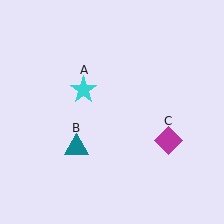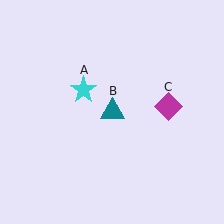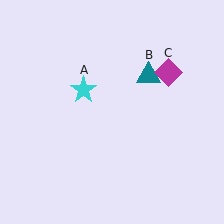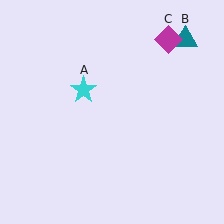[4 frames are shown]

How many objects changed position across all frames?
2 objects changed position: teal triangle (object B), magenta diamond (object C).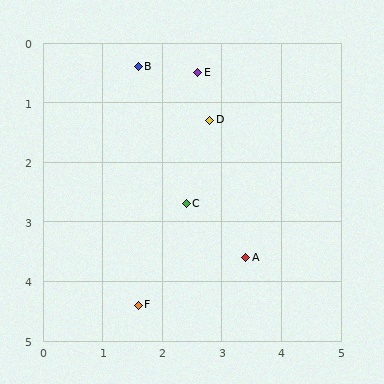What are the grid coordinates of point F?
Point F is at approximately (1.6, 4.4).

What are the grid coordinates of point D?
Point D is at approximately (2.8, 1.3).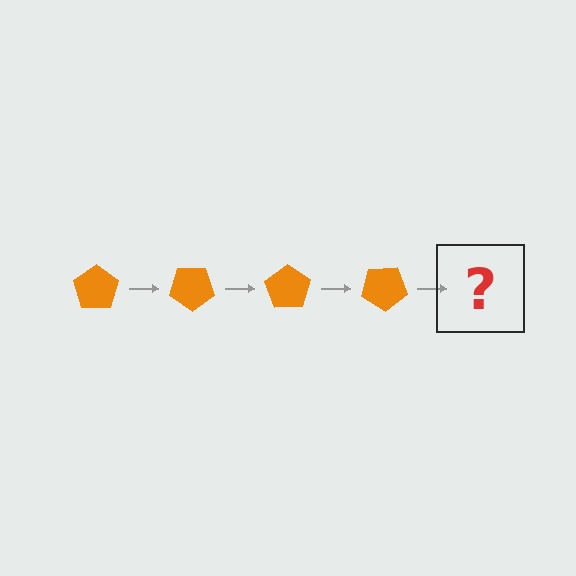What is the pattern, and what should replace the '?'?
The pattern is that the pentagon rotates 35 degrees each step. The '?' should be an orange pentagon rotated 140 degrees.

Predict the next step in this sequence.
The next step is an orange pentagon rotated 140 degrees.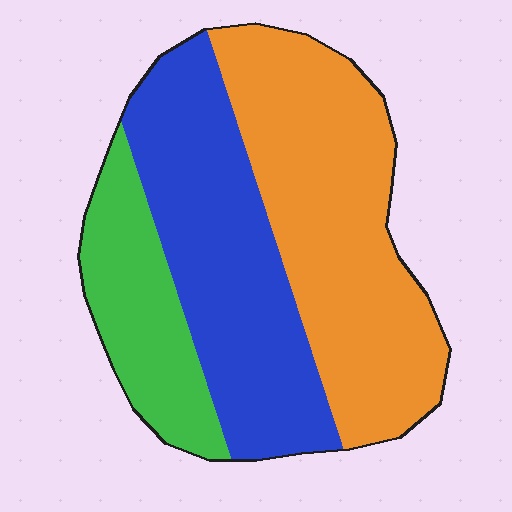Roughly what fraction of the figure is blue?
Blue covers around 35% of the figure.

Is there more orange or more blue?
Orange.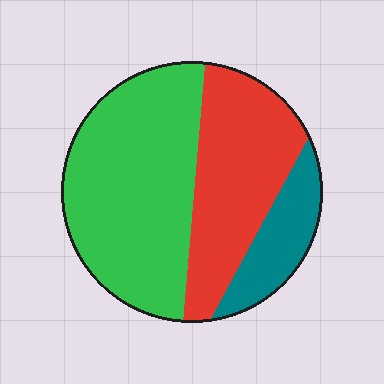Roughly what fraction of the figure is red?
Red takes up between a third and a half of the figure.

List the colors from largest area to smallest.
From largest to smallest: green, red, teal.